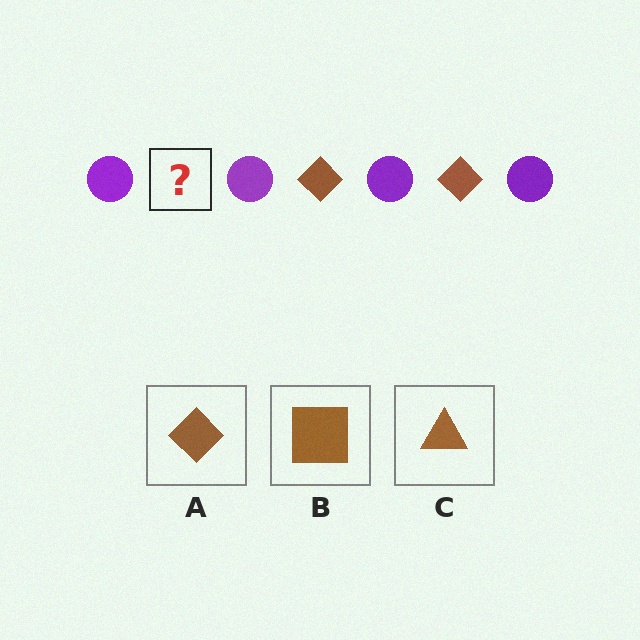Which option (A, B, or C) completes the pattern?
A.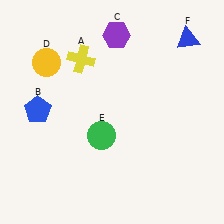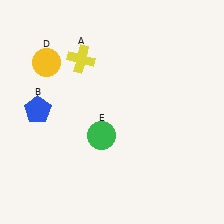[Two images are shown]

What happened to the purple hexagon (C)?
The purple hexagon (C) was removed in Image 2. It was in the top-right area of Image 1.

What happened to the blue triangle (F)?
The blue triangle (F) was removed in Image 2. It was in the top-right area of Image 1.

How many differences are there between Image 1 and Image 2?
There are 2 differences between the two images.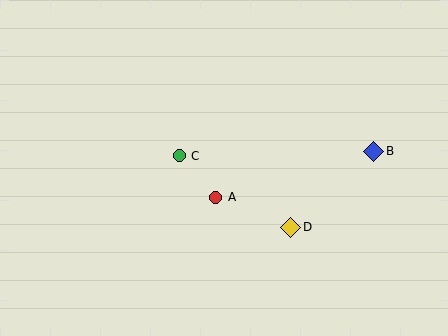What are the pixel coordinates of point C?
Point C is at (179, 156).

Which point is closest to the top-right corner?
Point B is closest to the top-right corner.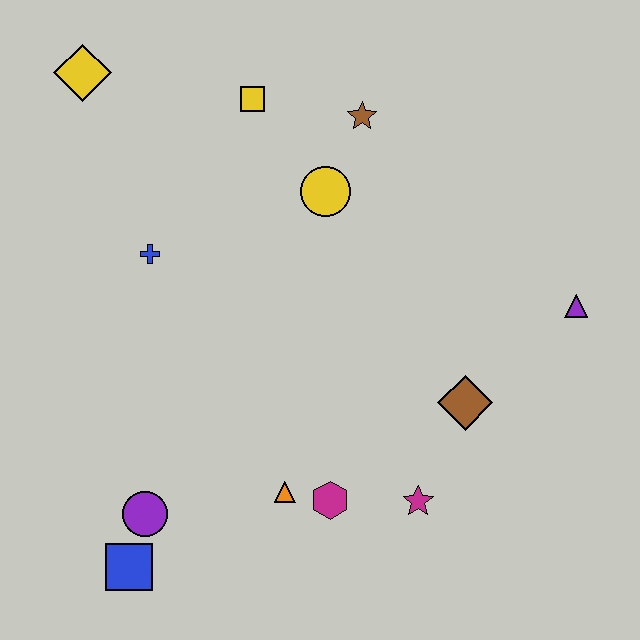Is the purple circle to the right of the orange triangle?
No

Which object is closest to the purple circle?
The blue square is closest to the purple circle.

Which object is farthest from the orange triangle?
The yellow diamond is farthest from the orange triangle.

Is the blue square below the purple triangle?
Yes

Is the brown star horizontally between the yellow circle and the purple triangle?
Yes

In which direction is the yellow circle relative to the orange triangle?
The yellow circle is above the orange triangle.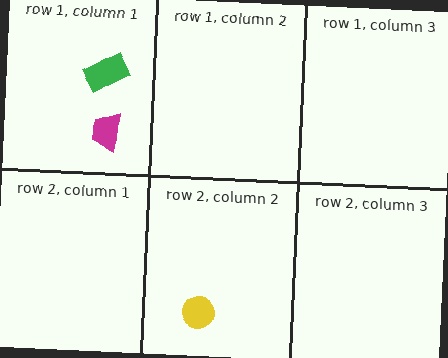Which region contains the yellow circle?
The row 2, column 2 region.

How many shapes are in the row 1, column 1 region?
2.